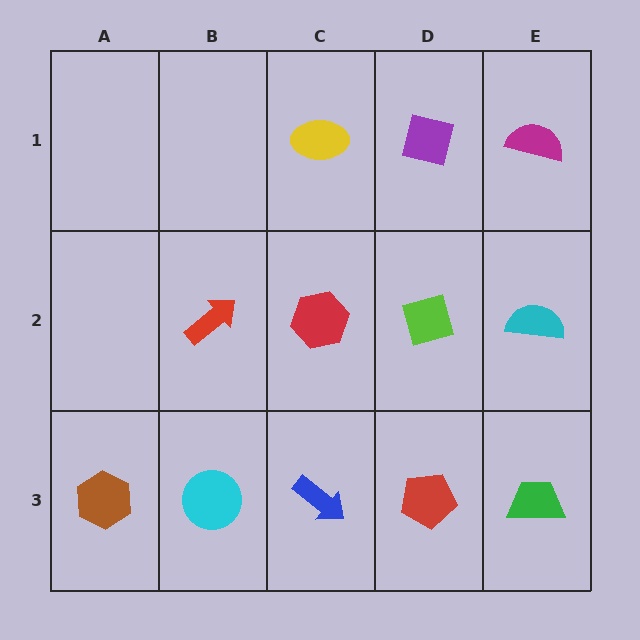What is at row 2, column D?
A lime diamond.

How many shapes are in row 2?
4 shapes.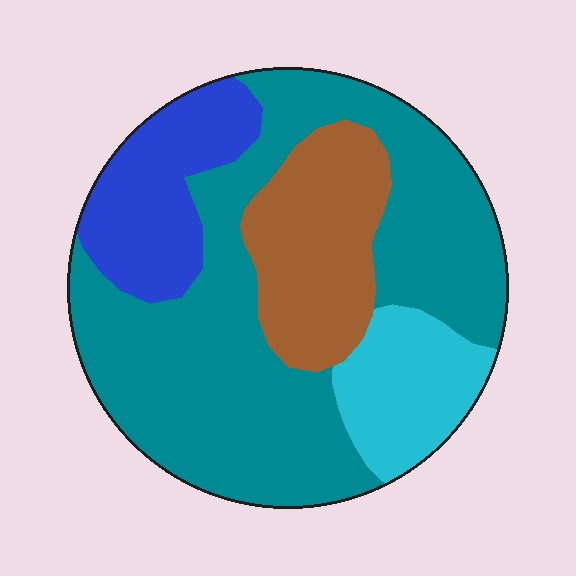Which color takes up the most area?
Teal, at roughly 55%.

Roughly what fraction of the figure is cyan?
Cyan covers 12% of the figure.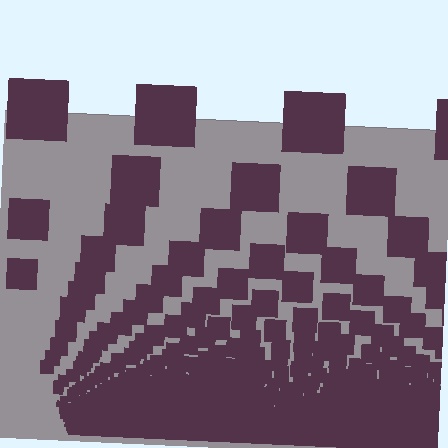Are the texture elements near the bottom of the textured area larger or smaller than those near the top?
Smaller. The gradient is inverted — elements near the bottom are smaller and denser.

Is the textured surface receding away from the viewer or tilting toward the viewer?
The surface appears to tilt toward the viewer. Texture elements get larger and sparser toward the top.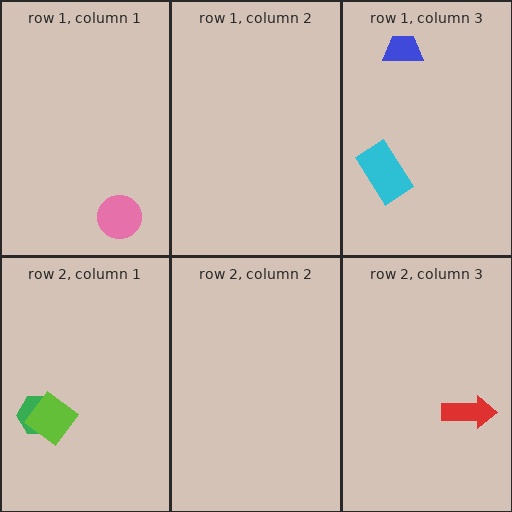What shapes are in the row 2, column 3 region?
The red arrow.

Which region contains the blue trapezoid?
The row 1, column 3 region.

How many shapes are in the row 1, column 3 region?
2.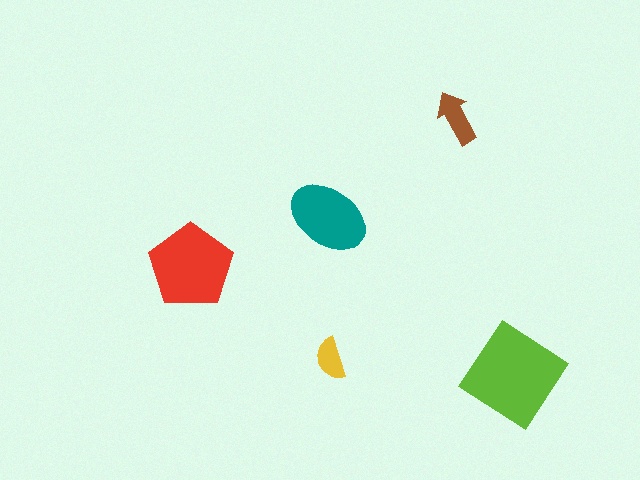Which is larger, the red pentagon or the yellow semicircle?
The red pentagon.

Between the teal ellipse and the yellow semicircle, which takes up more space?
The teal ellipse.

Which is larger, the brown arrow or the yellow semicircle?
The brown arrow.